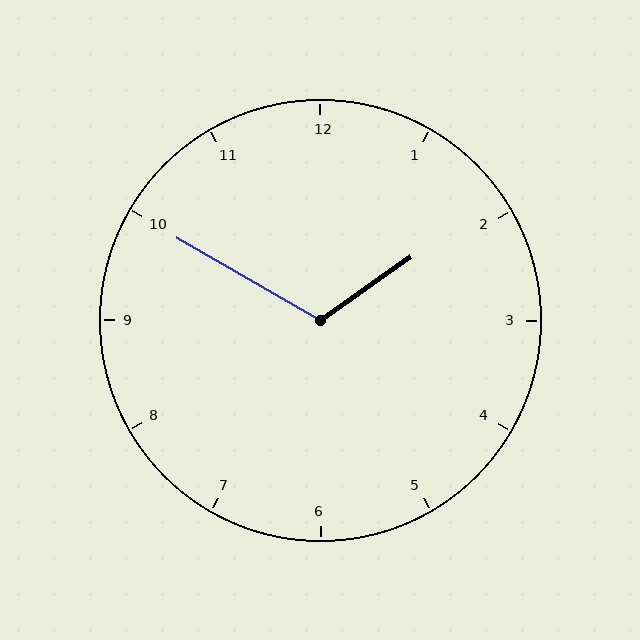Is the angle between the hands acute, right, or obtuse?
It is obtuse.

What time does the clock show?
1:50.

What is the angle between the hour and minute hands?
Approximately 115 degrees.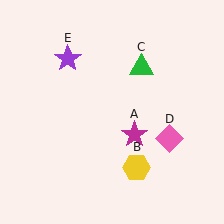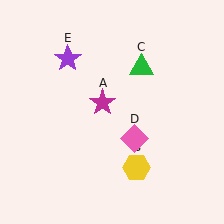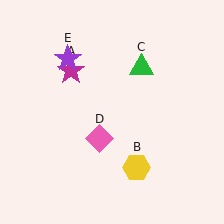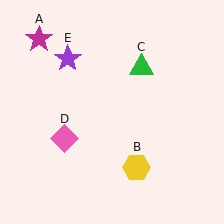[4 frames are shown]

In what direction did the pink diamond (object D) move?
The pink diamond (object D) moved left.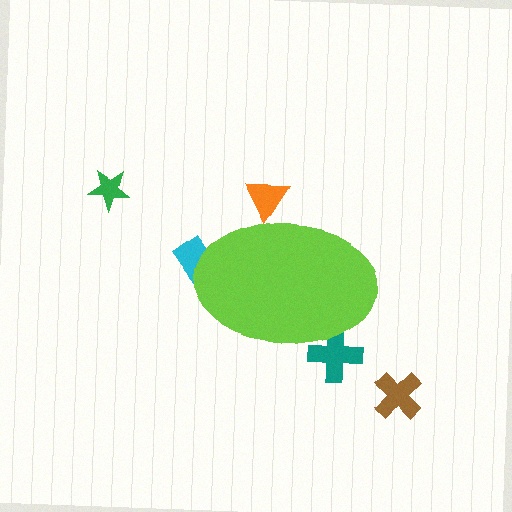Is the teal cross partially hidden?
Yes, the teal cross is partially hidden behind the lime ellipse.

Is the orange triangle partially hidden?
Yes, the orange triangle is partially hidden behind the lime ellipse.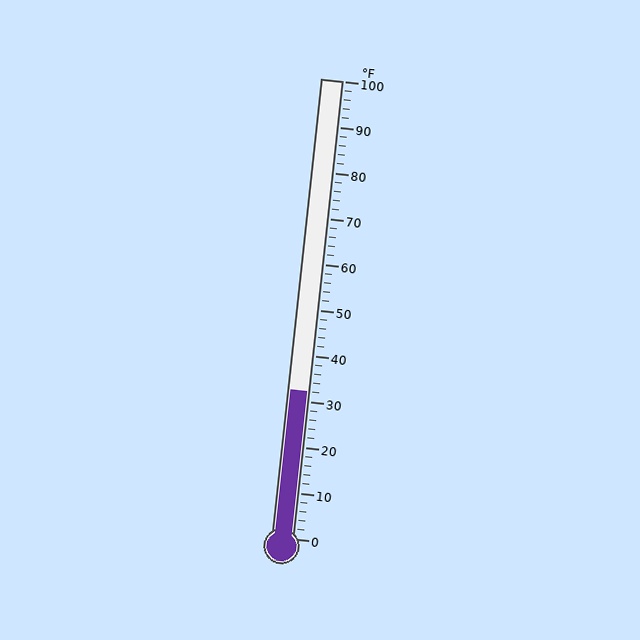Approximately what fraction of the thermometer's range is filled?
The thermometer is filled to approximately 30% of its range.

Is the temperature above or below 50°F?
The temperature is below 50°F.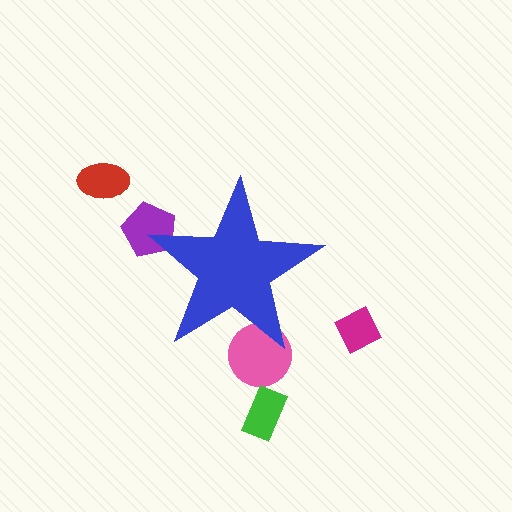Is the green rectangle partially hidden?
No, the green rectangle is fully visible.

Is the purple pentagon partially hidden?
Yes, the purple pentagon is partially hidden behind the blue star.